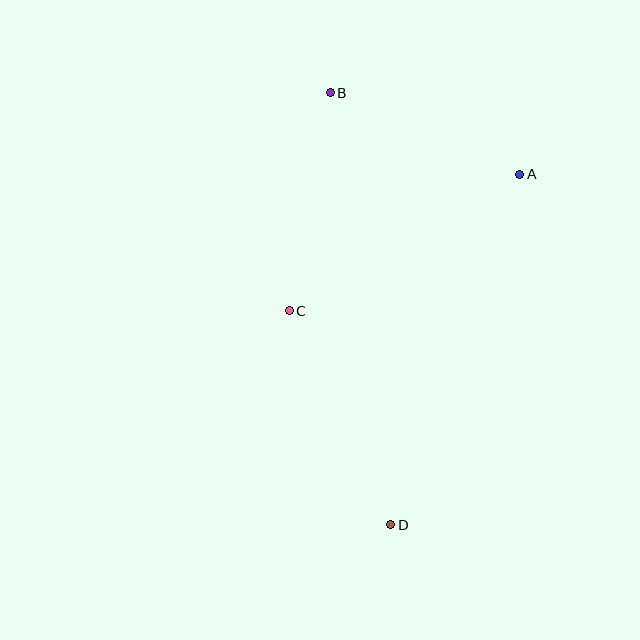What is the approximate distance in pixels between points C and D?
The distance between C and D is approximately 238 pixels.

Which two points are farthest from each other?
Points B and D are farthest from each other.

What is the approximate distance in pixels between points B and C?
The distance between B and C is approximately 221 pixels.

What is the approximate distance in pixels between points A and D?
The distance between A and D is approximately 374 pixels.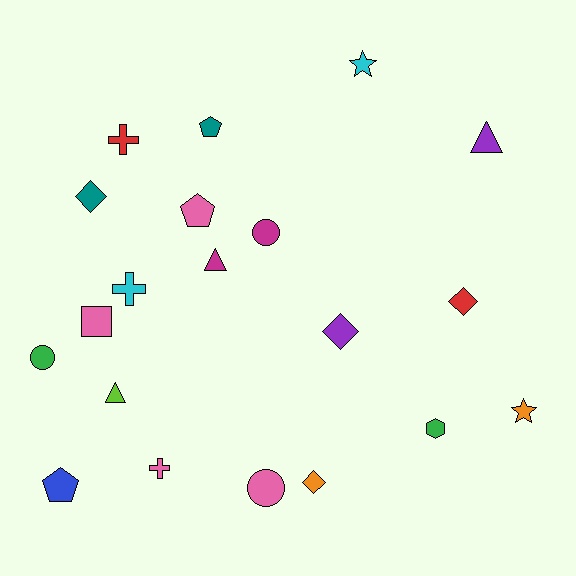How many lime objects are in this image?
There is 1 lime object.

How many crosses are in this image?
There are 3 crosses.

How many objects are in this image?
There are 20 objects.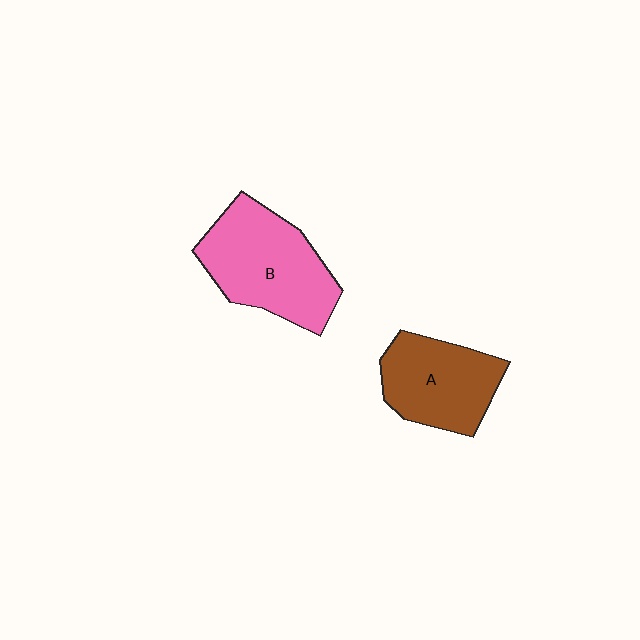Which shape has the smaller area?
Shape A (brown).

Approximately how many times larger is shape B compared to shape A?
Approximately 1.3 times.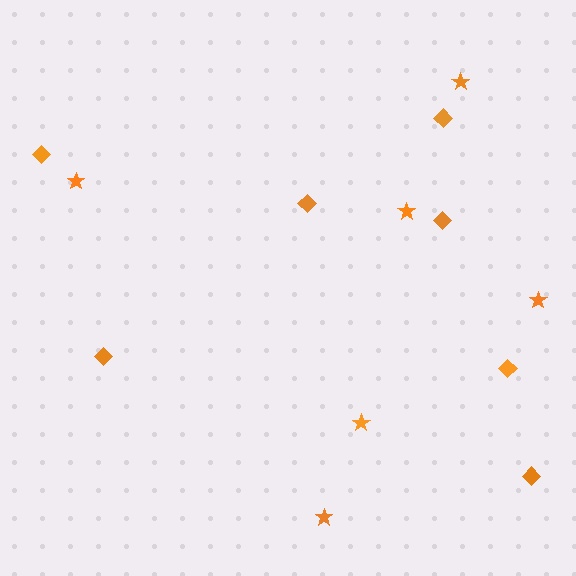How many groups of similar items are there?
There are 2 groups: one group of stars (6) and one group of diamonds (7).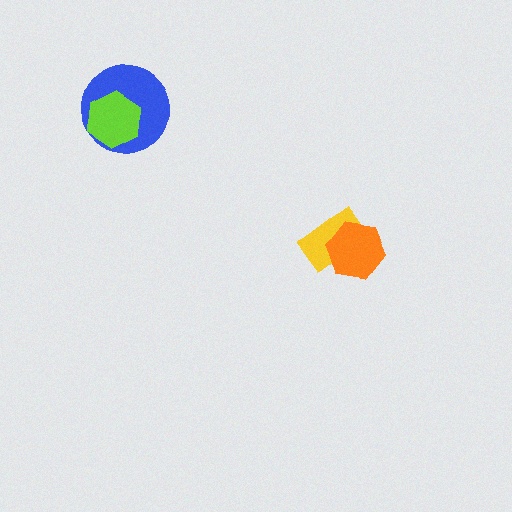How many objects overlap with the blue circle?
1 object overlaps with the blue circle.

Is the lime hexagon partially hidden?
No, no other shape covers it.